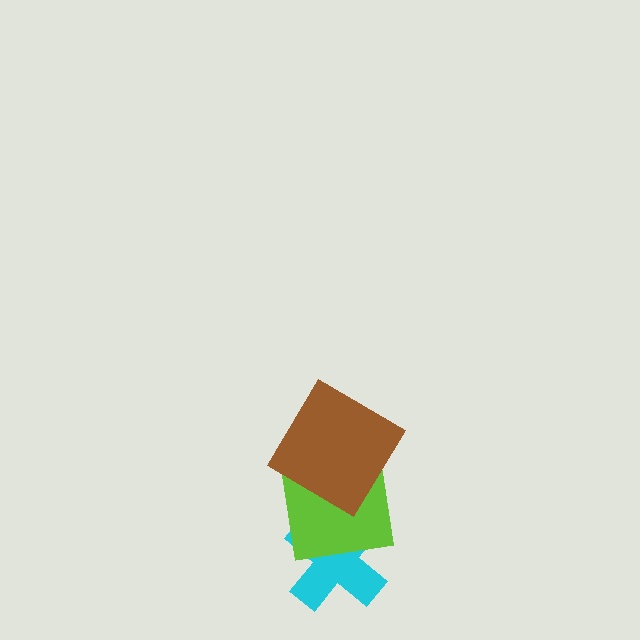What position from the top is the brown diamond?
The brown diamond is 1st from the top.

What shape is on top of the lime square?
The brown diamond is on top of the lime square.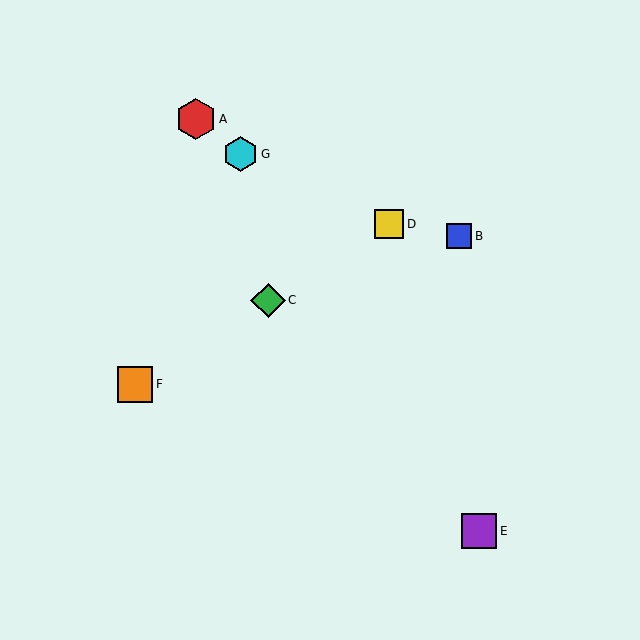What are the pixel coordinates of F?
Object F is at (135, 384).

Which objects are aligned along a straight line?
Objects C, D, F are aligned along a straight line.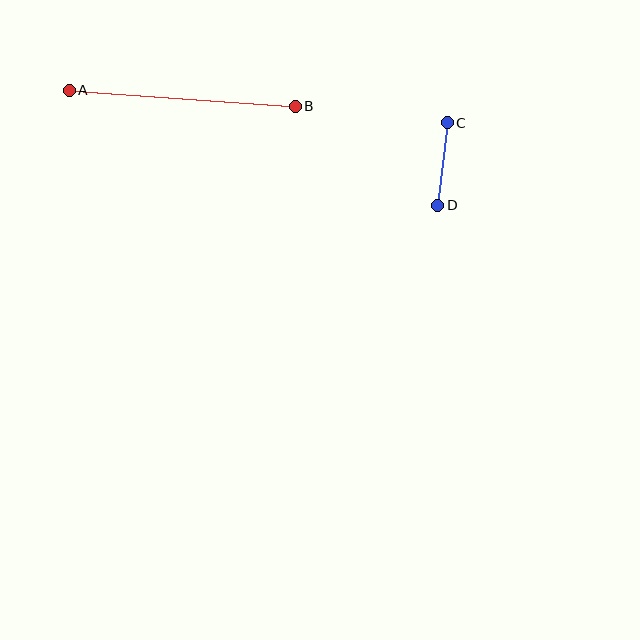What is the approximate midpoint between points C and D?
The midpoint is at approximately (442, 164) pixels.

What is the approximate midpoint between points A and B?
The midpoint is at approximately (182, 98) pixels.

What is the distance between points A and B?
The distance is approximately 227 pixels.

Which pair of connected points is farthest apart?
Points A and B are farthest apart.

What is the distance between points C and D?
The distance is approximately 83 pixels.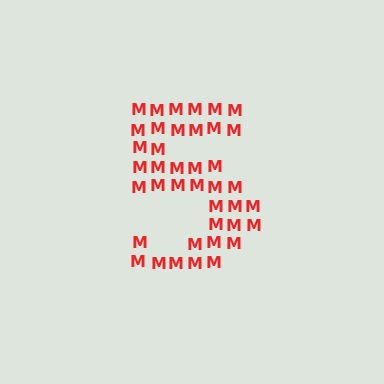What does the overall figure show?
The overall figure shows the digit 5.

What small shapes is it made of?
It is made of small letter M's.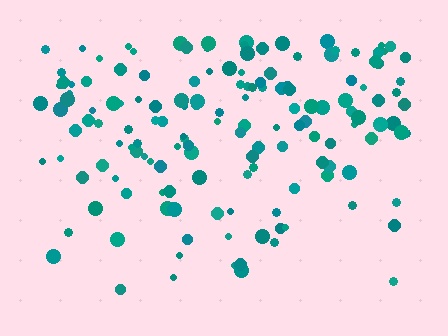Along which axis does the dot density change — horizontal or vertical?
Vertical.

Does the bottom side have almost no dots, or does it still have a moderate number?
Still a moderate number, just noticeably fewer than the top.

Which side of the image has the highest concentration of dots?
The top.